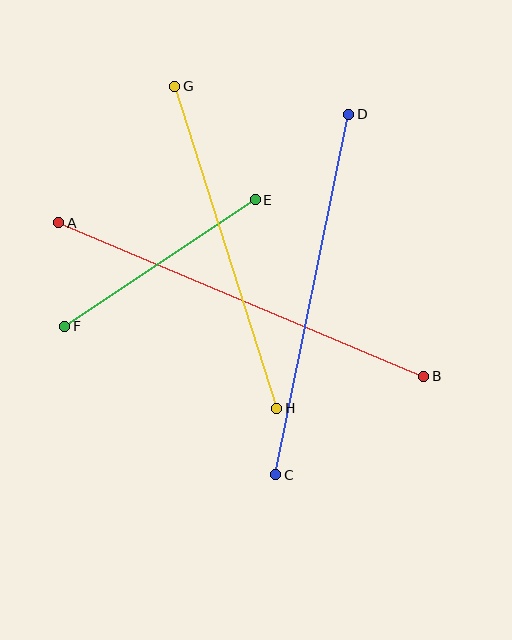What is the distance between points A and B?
The distance is approximately 396 pixels.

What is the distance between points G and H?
The distance is approximately 338 pixels.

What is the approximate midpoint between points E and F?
The midpoint is at approximately (160, 263) pixels.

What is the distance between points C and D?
The distance is approximately 368 pixels.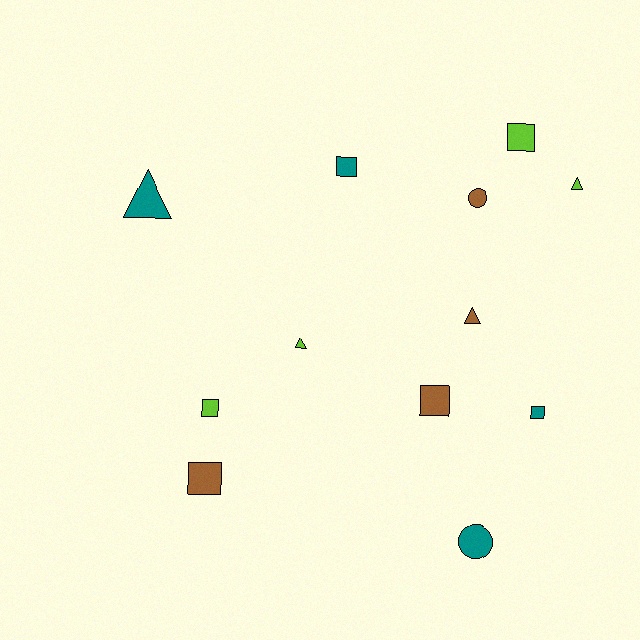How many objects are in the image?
There are 12 objects.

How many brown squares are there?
There are 2 brown squares.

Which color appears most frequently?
Lime, with 4 objects.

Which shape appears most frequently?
Square, with 6 objects.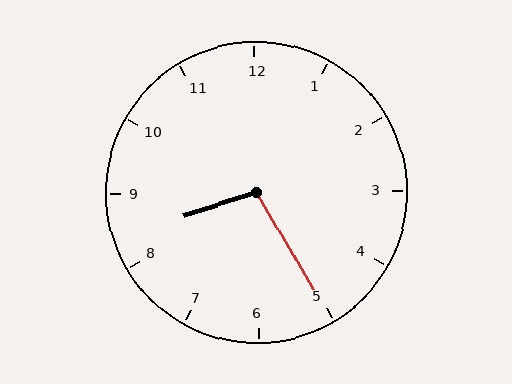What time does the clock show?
8:25.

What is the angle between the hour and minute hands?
Approximately 102 degrees.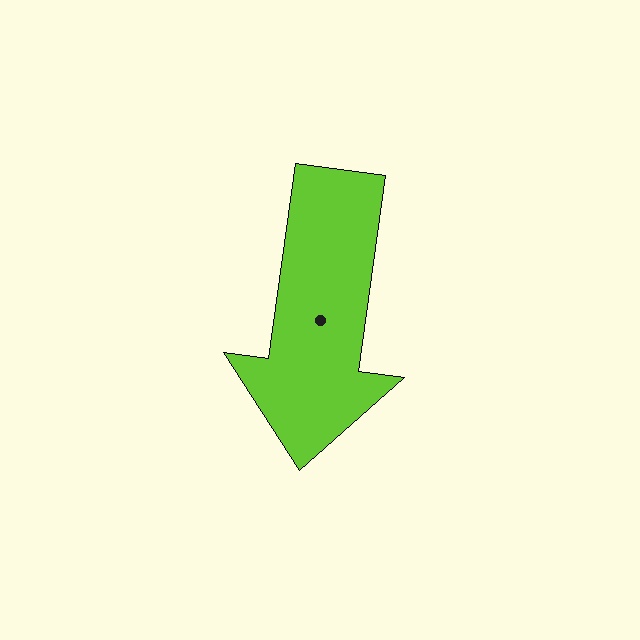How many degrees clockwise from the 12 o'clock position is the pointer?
Approximately 188 degrees.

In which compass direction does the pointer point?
South.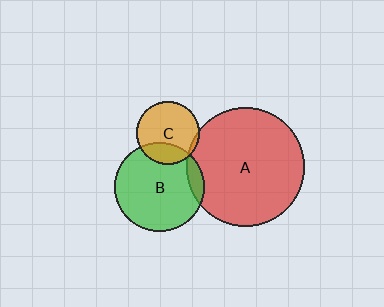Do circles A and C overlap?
Yes.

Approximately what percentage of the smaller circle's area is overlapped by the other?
Approximately 5%.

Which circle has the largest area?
Circle A (red).